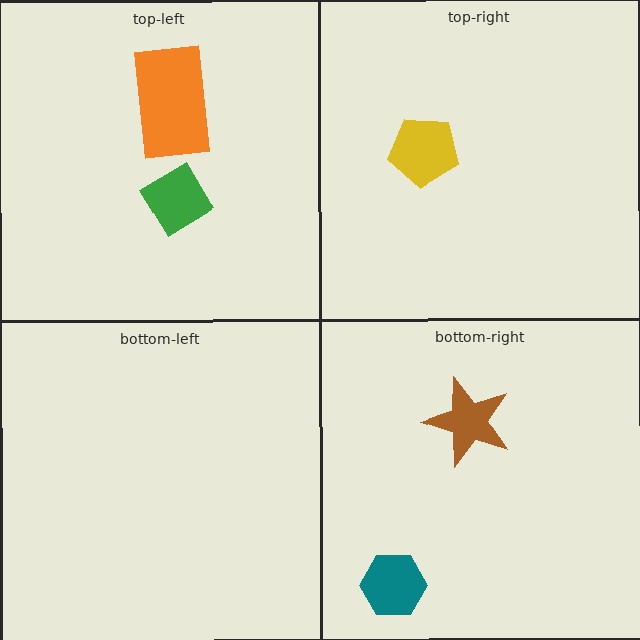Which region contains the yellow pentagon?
The top-right region.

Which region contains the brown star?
The bottom-right region.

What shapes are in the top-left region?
The orange rectangle, the green diamond.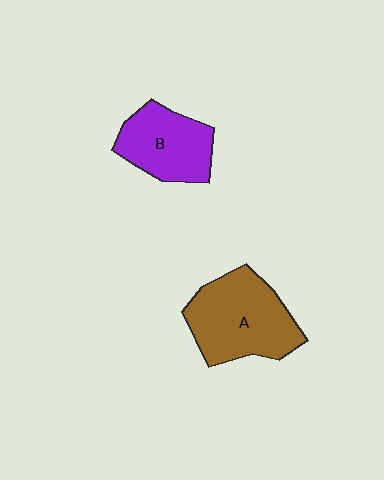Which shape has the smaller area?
Shape B (purple).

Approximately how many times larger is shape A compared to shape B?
Approximately 1.3 times.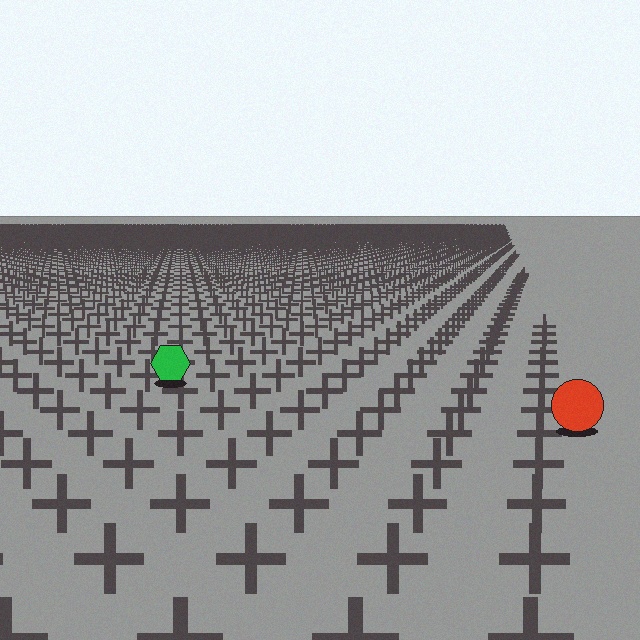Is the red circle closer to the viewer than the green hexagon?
Yes. The red circle is closer — you can tell from the texture gradient: the ground texture is coarser near it.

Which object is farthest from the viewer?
The green hexagon is farthest from the viewer. It appears smaller and the ground texture around it is denser.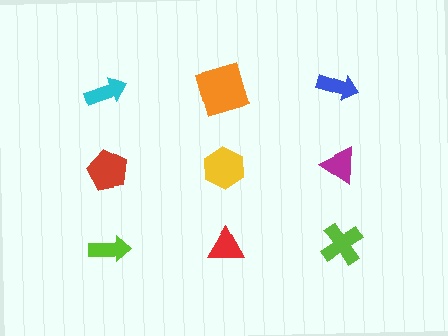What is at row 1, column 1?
A cyan arrow.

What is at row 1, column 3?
A blue arrow.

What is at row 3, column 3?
A lime cross.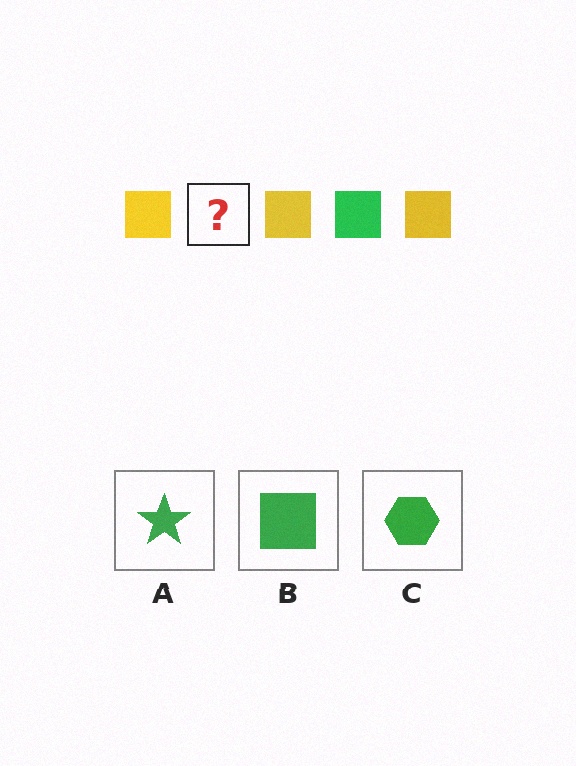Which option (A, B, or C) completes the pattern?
B.